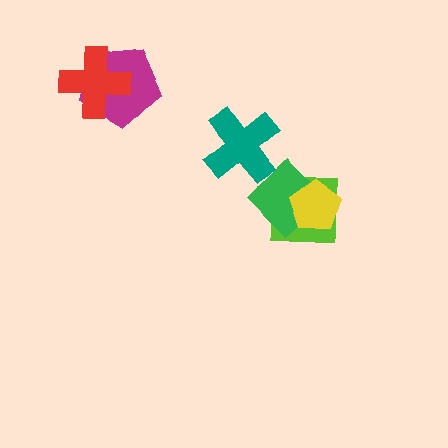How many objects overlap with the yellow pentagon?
2 objects overlap with the yellow pentagon.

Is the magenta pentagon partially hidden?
Yes, it is partially covered by another shape.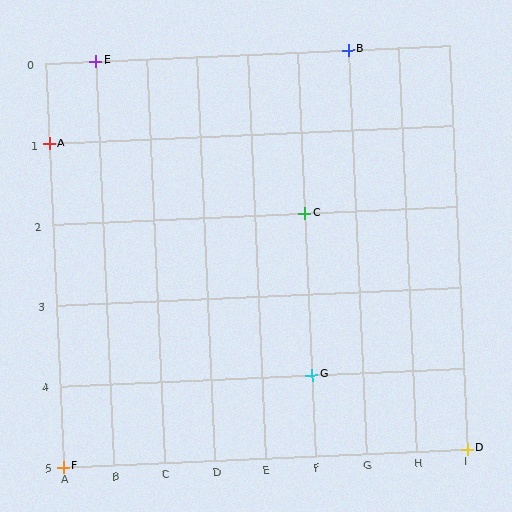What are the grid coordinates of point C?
Point C is at grid coordinates (F, 2).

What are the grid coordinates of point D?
Point D is at grid coordinates (I, 5).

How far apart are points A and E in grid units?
Points A and E are 1 column and 1 row apart (about 1.4 grid units diagonally).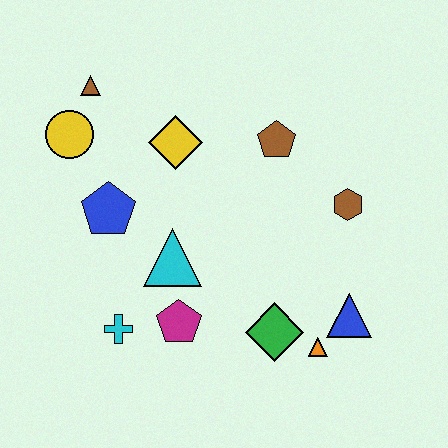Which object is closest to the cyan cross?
The magenta pentagon is closest to the cyan cross.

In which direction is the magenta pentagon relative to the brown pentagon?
The magenta pentagon is below the brown pentagon.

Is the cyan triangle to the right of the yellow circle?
Yes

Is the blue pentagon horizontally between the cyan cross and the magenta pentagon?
No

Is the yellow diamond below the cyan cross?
No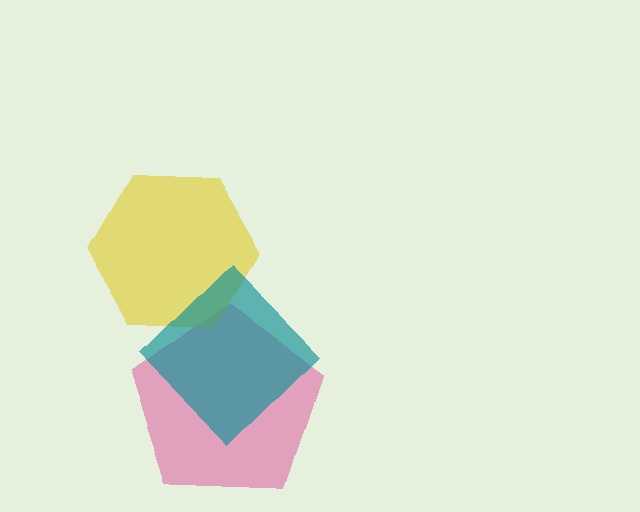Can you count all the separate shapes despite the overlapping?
Yes, there are 3 separate shapes.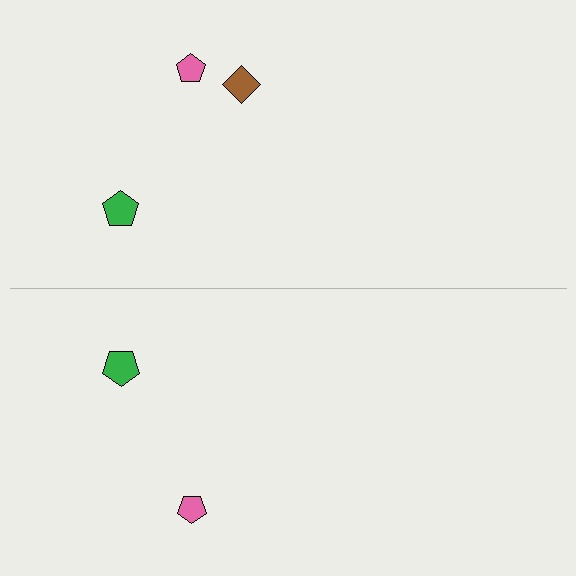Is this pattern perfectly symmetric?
No, the pattern is not perfectly symmetric. A brown diamond is missing from the bottom side.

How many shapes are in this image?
There are 5 shapes in this image.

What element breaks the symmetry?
A brown diamond is missing from the bottom side.